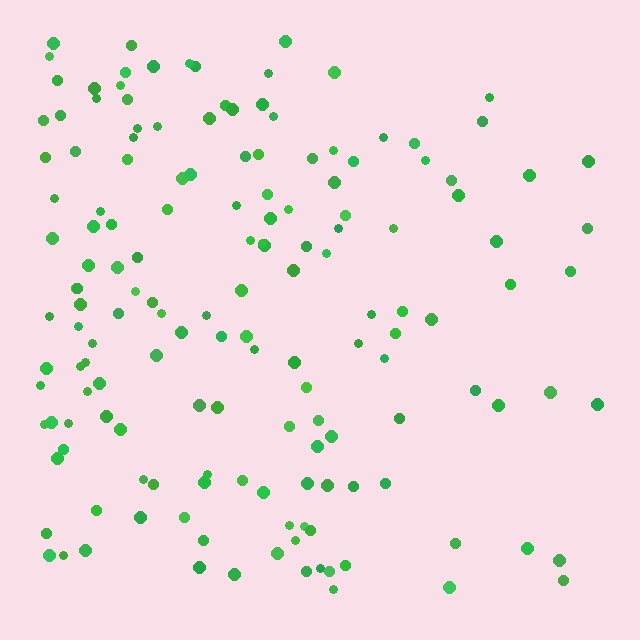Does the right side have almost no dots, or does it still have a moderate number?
Still a moderate number, just noticeably fewer than the left.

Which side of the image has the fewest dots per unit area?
The right.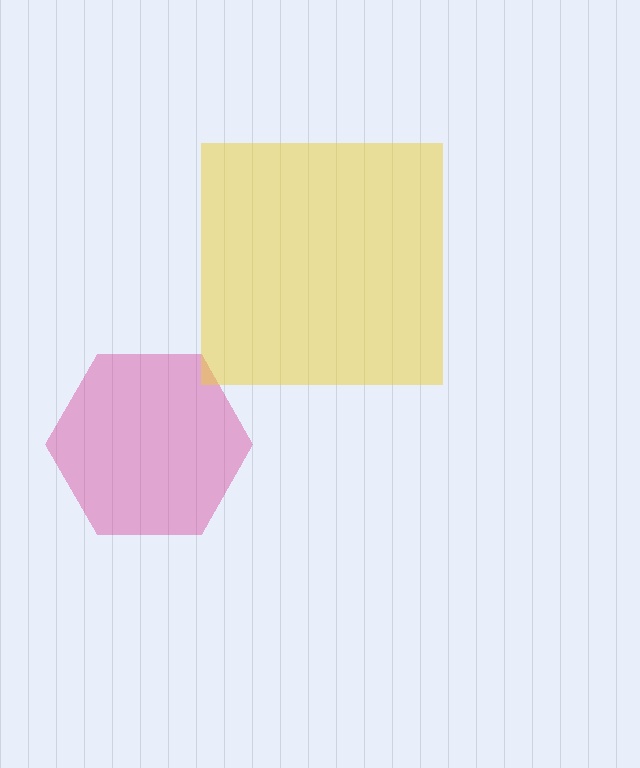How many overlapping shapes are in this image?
There are 2 overlapping shapes in the image.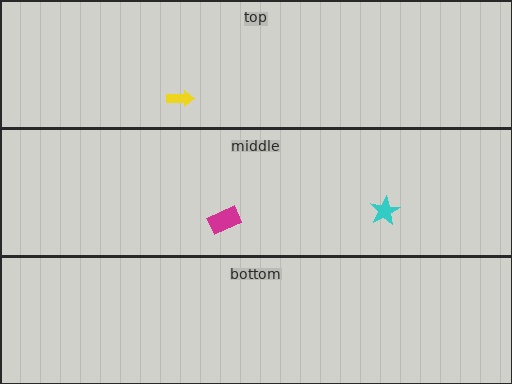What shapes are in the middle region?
The magenta rectangle, the cyan star.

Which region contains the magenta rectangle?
The middle region.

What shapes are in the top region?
The yellow arrow.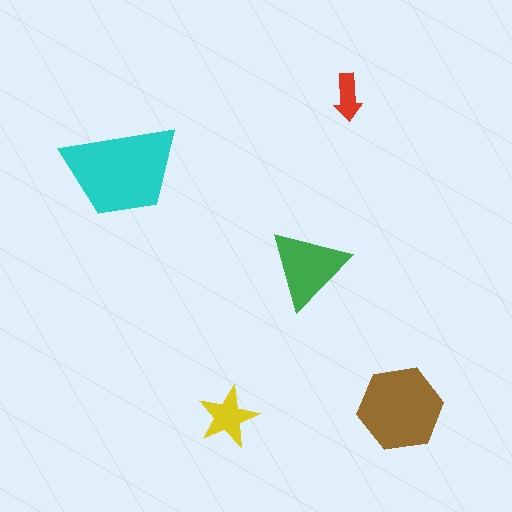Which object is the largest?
The cyan trapezoid.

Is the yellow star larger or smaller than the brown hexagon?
Smaller.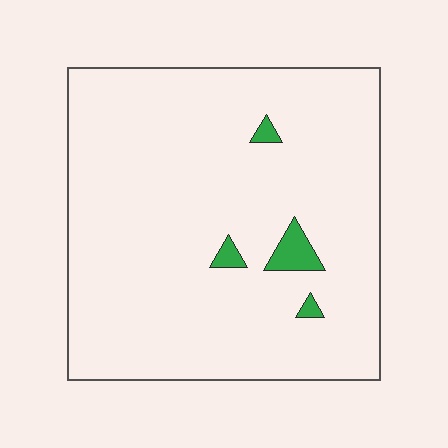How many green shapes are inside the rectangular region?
4.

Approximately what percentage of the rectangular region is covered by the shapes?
Approximately 5%.